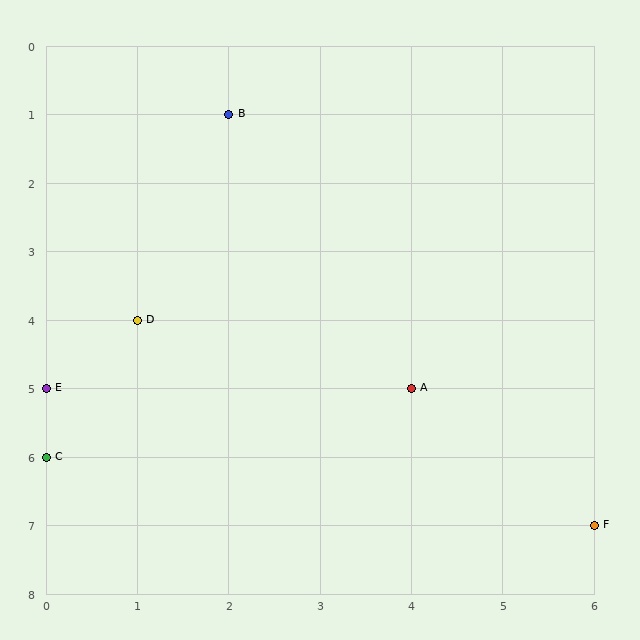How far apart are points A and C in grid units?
Points A and C are 4 columns and 1 row apart (about 4.1 grid units diagonally).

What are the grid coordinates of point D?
Point D is at grid coordinates (1, 4).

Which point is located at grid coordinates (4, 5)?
Point A is at (4, 5).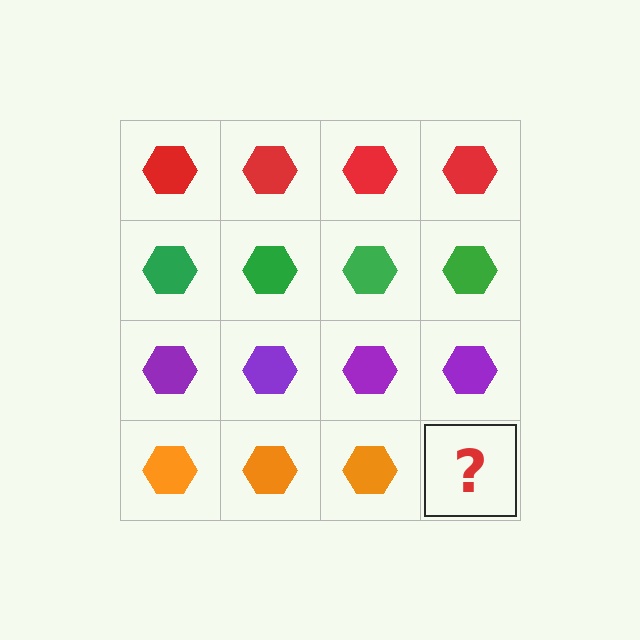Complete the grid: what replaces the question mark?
The question mark should be replaced with an orange hexagon.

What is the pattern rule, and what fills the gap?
The rule is that each row has a consistent color. The gap should be filled with an orange hexagon.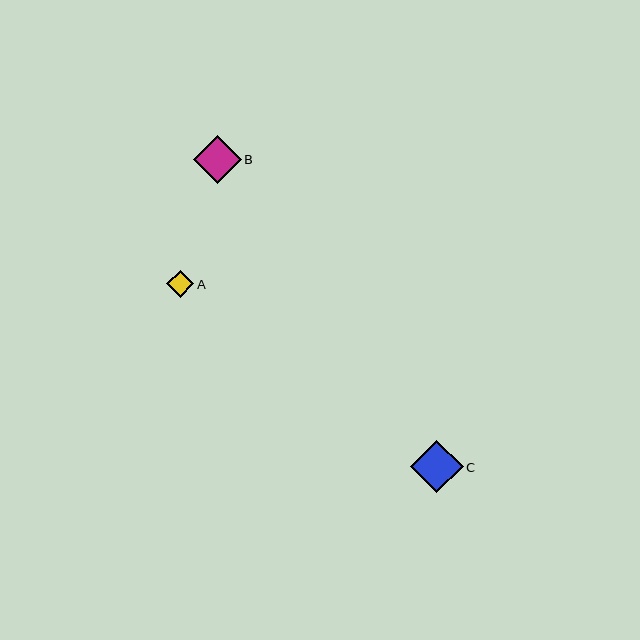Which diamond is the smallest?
Diamond A is the smallest with a size of approximately 27 pixels.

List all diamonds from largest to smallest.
From largest to smallest: C, B, A.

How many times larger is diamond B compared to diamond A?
Diamond B is approximately 1.8 times the size of diamond A.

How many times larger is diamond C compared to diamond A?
Diamond C is approximately 1.9 times the size of diamond A.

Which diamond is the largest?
Diamond C is the largest with a size of approximately 52 pixels.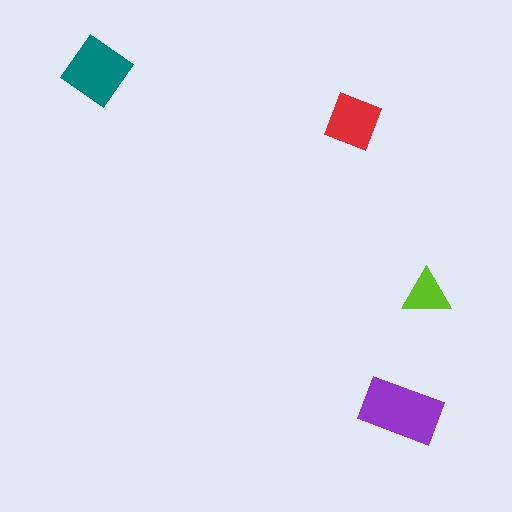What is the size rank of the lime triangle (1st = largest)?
4th.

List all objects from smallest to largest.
The lime triangle, the red diamond, the teal diamond, the purple rectangle.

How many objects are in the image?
There are 4 objects in the image.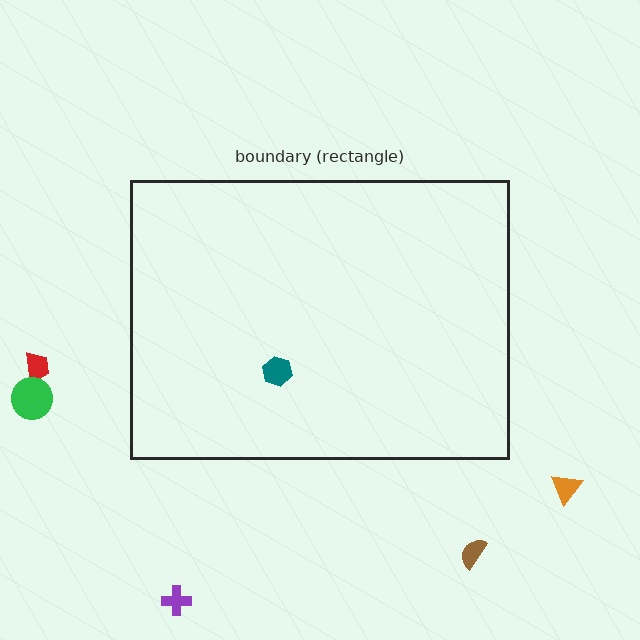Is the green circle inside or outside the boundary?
Outside.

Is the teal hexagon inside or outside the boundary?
Inside.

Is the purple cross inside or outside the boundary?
Outside.